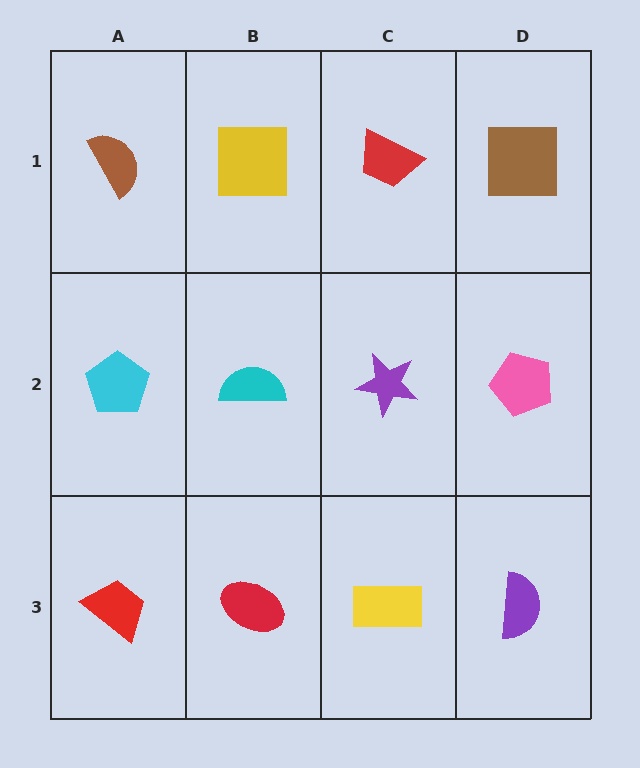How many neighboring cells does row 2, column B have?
4.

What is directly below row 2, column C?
A yellow rectangle.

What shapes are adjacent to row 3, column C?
A purple star (row 2, column C), a red ellipse (row 3, column B), a purple semicircle (row 3, column D).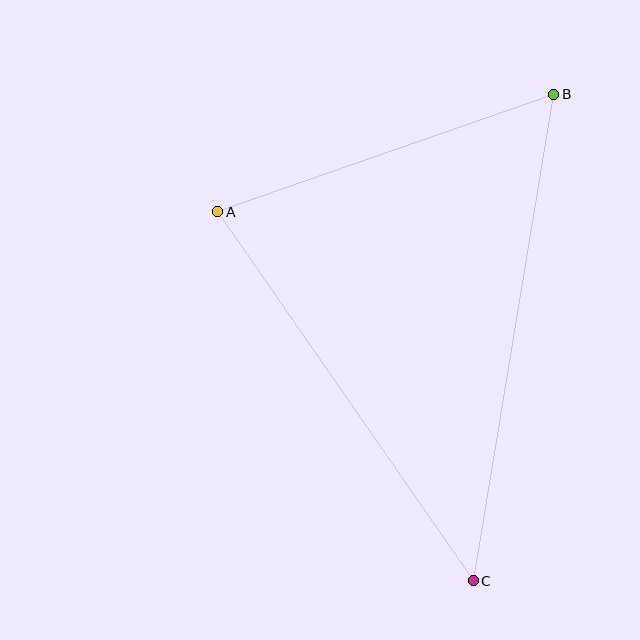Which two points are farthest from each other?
Points B and C are farthest from each other.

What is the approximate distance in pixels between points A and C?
The distance between A and C is approximately 449 pixels.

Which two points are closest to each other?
Points A and B are closest to each other.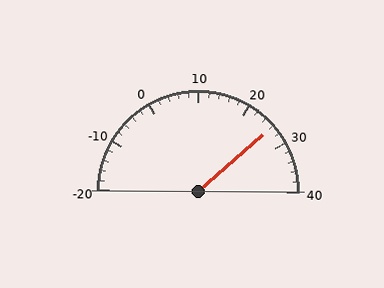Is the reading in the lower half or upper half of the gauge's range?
The reading is in the upper half of the range (-20 to 40).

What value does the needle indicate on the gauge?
The needle indicates approximately 26.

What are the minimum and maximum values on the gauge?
The gauge ranges from -20 to 40.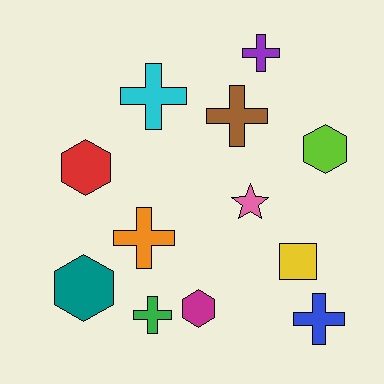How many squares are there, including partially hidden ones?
There is 1 square.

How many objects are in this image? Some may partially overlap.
There are 12 objects.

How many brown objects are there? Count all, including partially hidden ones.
There is 1 brown object.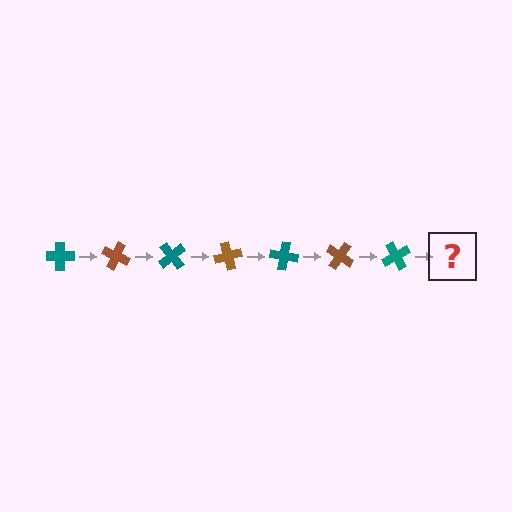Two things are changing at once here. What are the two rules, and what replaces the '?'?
The two rules are that it rotates 25 degrees each step and the color cycles through teal and brown. The '?' should be a brown cross, rotated 175 degrees from the start.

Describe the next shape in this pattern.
It should be a brown cross, rotated 175 degrees from the start.